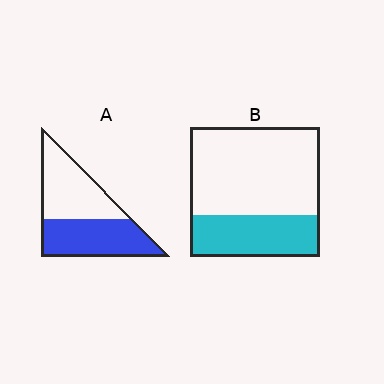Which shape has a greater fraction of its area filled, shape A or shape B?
Shape A.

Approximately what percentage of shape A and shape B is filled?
A is approximately 50% and B is approximately 30%.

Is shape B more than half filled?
No.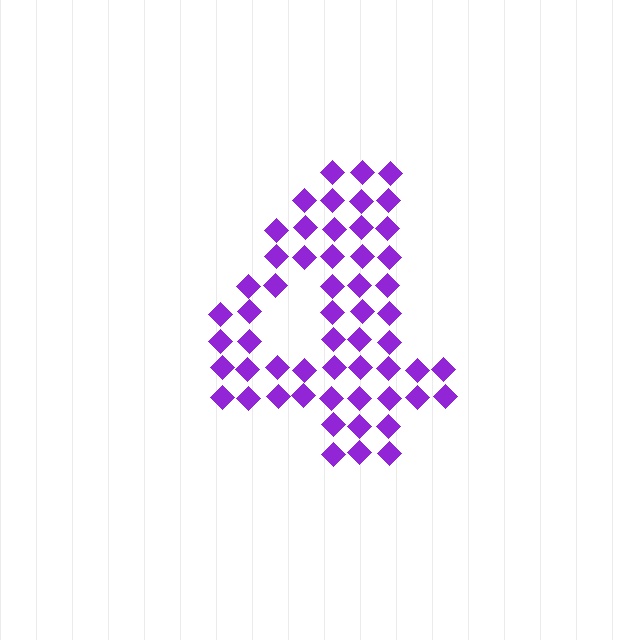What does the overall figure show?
The overall figure shows the digit 4.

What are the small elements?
The small elements are diamonds.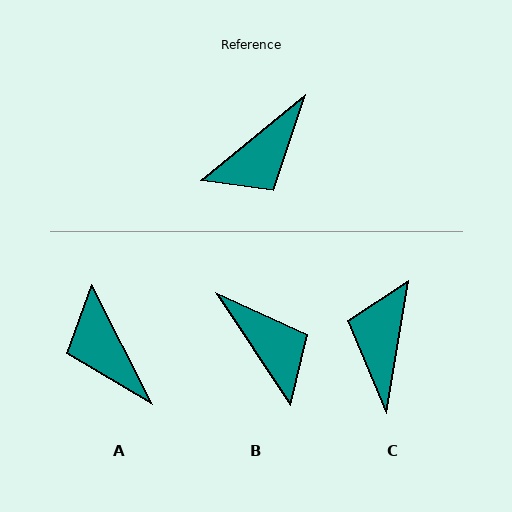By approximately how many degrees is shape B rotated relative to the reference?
Approximately 84 degrees counter-clockwise.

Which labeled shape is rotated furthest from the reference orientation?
C, about 139 degrees away.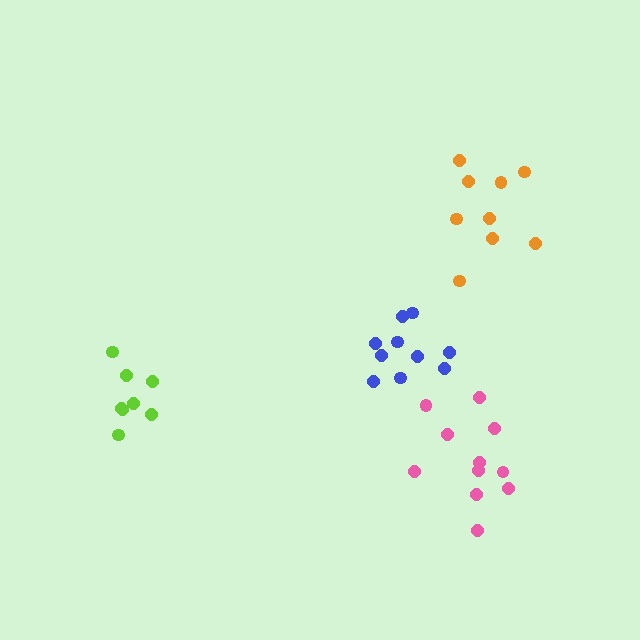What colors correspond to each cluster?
The clusters are colored: orange, blue, lime, pink.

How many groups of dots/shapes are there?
There are 4 groups.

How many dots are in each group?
Group 1: 9 dots, Group 2: 10 dots, Group 3: 8 dots, Group 4: 11 dots (38 total).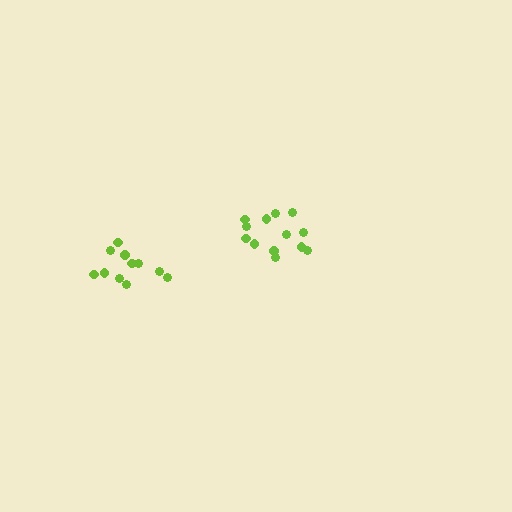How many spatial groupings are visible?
There are 2 spatial groupings.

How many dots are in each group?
Group 1: 13 dots, Group 2: 11 dots (24 total).